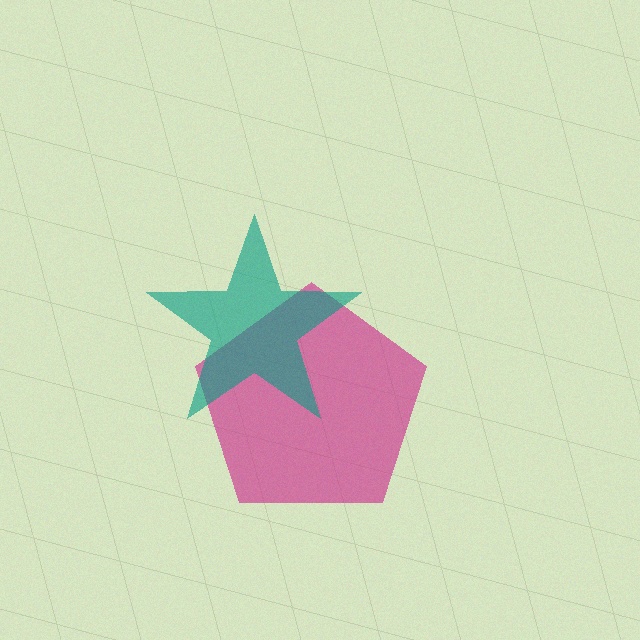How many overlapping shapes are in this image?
There are 2 overlapping shapes in the image.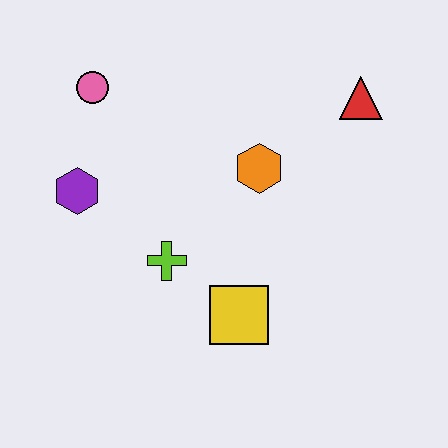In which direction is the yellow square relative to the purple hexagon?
The yellow square is to the right of the purple hexagon.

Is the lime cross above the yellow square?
Yes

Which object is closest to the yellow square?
The lime cross is closest to the yellow square.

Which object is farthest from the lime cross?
The red triangle is farthest from the lime cross.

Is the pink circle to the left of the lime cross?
Yes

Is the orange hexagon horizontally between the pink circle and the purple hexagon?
No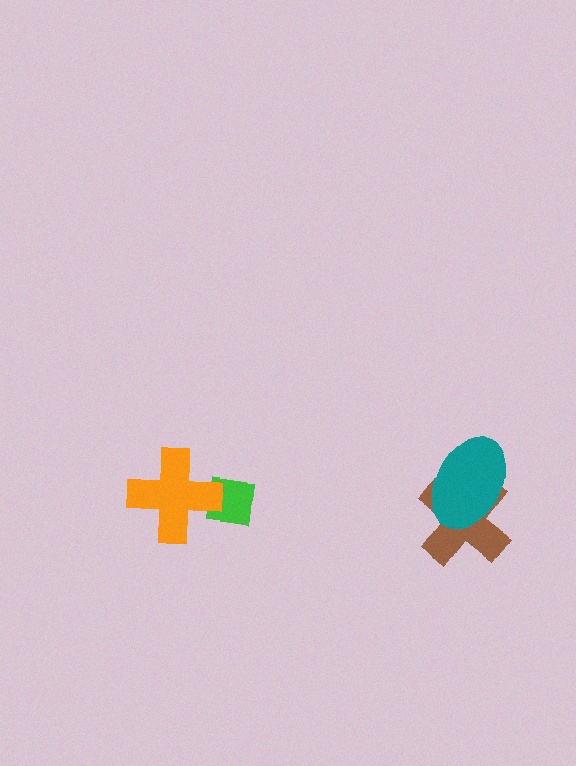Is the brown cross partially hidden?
Yes, it is partially covered by another shape.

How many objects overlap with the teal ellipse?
1 object overlaps with the teal ellipse.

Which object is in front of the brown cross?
The teal ellipse is in front of the brown cross.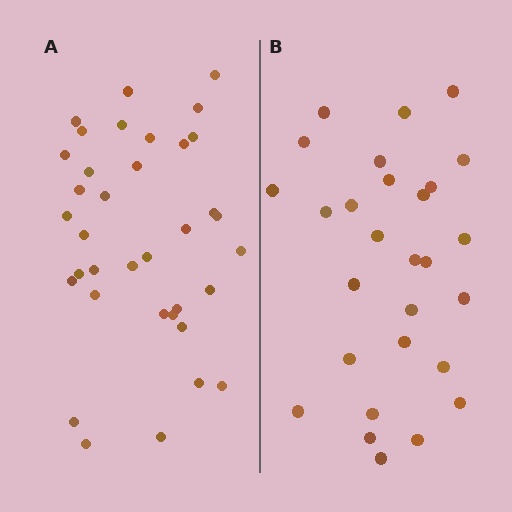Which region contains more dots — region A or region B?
Region A (the left region) has more dots.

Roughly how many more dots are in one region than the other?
Region A has roughly 8 or so more dots than region B.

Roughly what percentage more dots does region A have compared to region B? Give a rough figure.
About 30% more.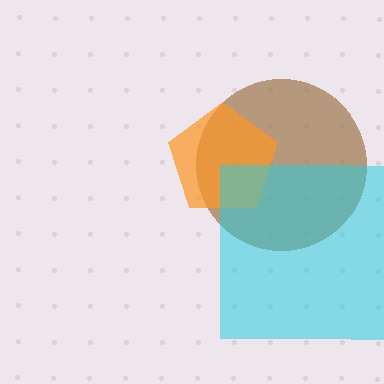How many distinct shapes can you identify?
There are 3 distinct shapes: a brown circle, an orange pentagon, a cyan square.